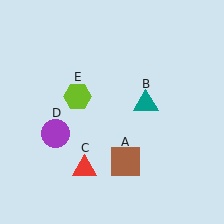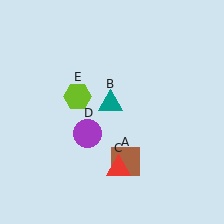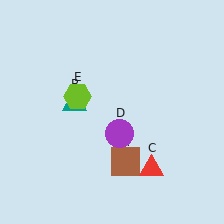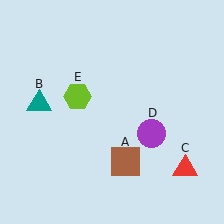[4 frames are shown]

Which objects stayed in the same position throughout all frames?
Brown square (object A) and lime hexagon (object E) remained stationary.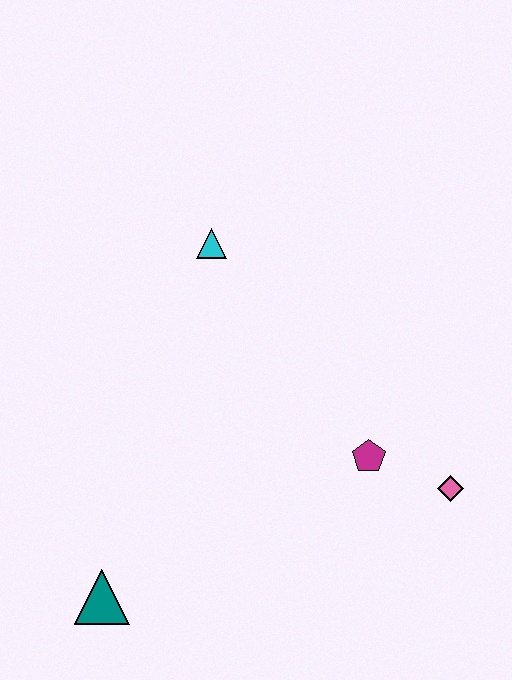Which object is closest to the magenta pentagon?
The pink diamond is closest to the magenta pentagon.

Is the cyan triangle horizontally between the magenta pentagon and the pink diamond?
No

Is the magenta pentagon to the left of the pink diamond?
Yes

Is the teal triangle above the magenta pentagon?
No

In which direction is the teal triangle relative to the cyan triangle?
The teal triangle is below the cyan triangle.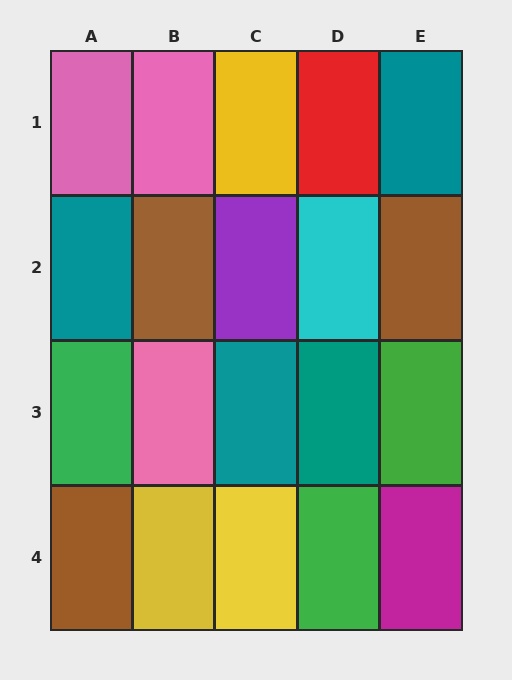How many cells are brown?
3 cells are brown.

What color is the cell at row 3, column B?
Pink.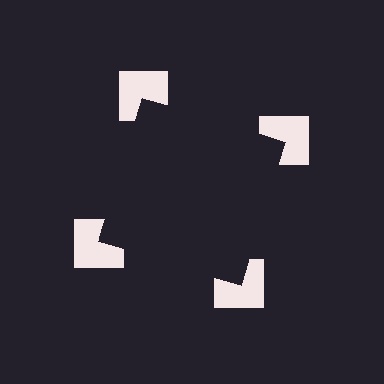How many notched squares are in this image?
There are 4 — one at each vertex of the illusory square.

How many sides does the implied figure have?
4 sides.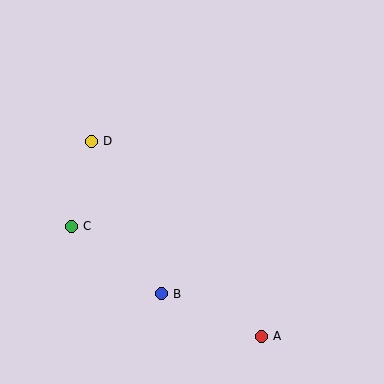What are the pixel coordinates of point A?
Point A is at (261, 336).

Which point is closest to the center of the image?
Point B at (161, 294) is closest to the center.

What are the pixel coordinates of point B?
Point B is at (161, 294).